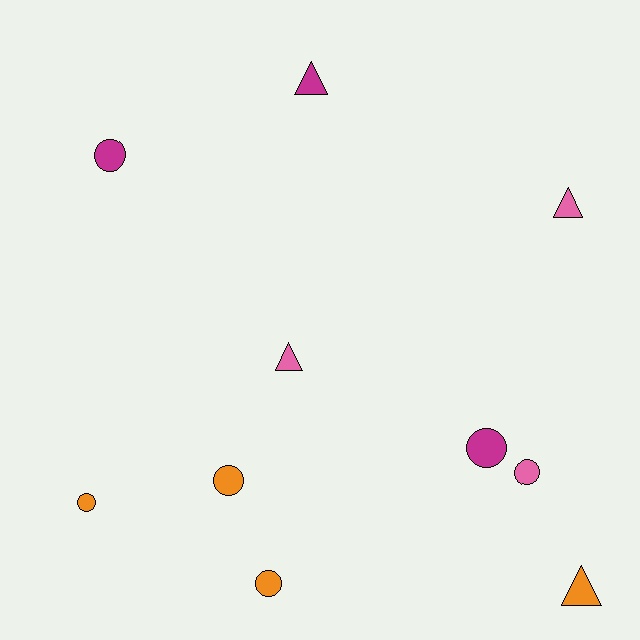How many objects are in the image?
There are 10 objects.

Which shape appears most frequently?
Circle, with 6 objects.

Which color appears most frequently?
Orange, with 4 objects.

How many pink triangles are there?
There are 2 pink triangles.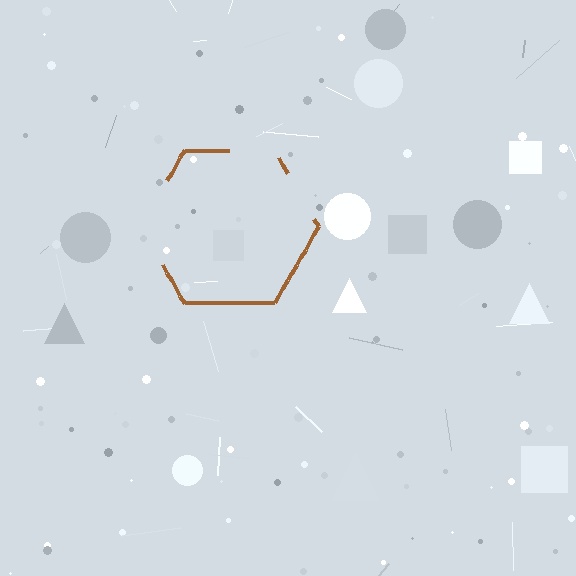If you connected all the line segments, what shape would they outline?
They would outline a hexagon.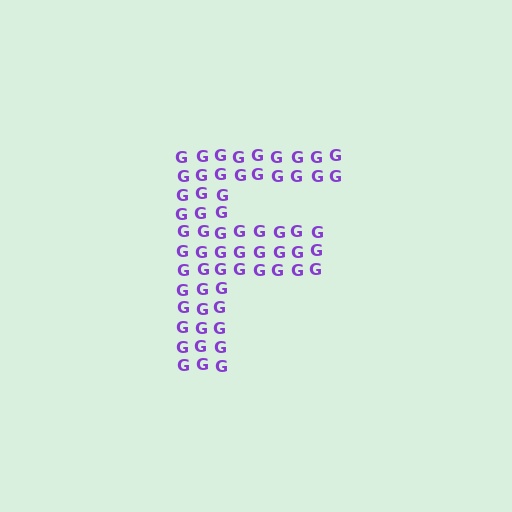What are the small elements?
The small elements are letter G's.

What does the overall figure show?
The overall figure shows the letter F.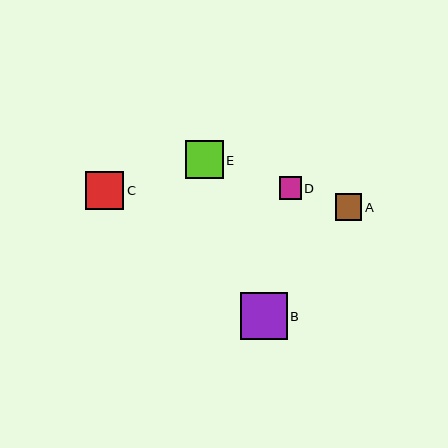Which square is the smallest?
Square D is the smallest with a size of approximately 22 pixels.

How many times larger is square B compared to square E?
Square B is approximately 1.3 times the size of square E.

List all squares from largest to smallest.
From largest to smallest: B, C, E, A, D.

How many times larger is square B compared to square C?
Square B is approximately 1.2 times the size of square C.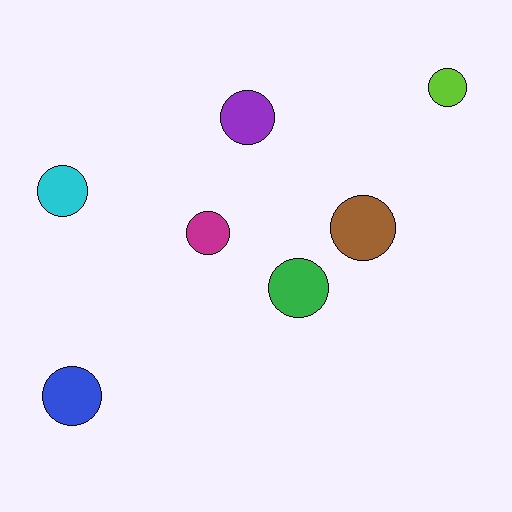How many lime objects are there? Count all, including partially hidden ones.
There is 1 lime object.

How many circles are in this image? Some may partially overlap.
There are 7 circles.